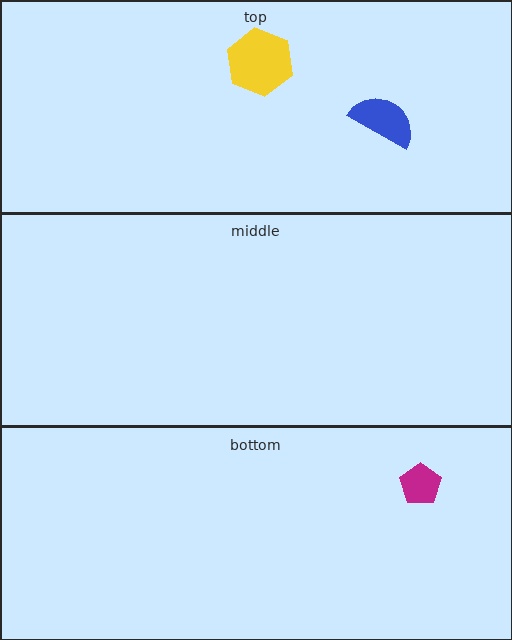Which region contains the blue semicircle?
The top region.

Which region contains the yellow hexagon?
The top region.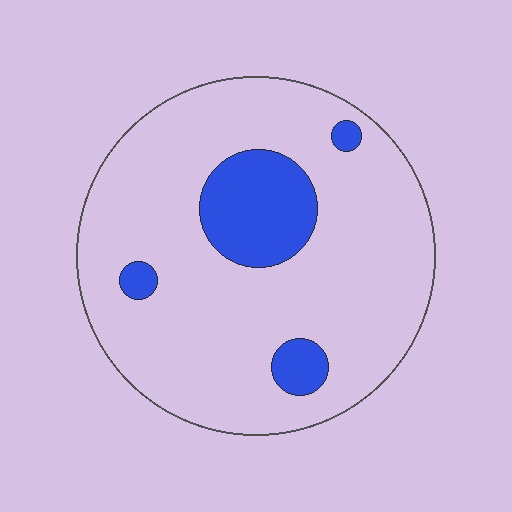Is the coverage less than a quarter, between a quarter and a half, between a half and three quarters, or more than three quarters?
Less than a quarter.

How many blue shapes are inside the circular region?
4.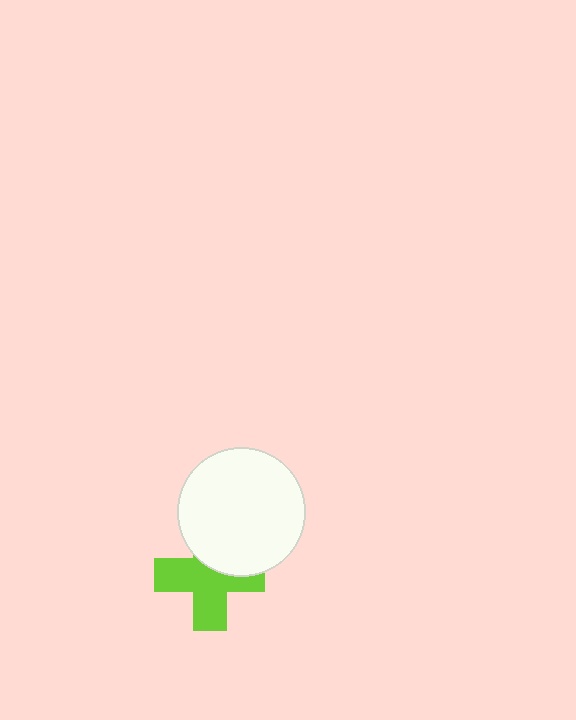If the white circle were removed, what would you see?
You would see the complete lime cross.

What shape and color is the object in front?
The object in front is a white circle.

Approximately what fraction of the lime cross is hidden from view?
Roughly 36% of the lime cross is hidden behind the white circle.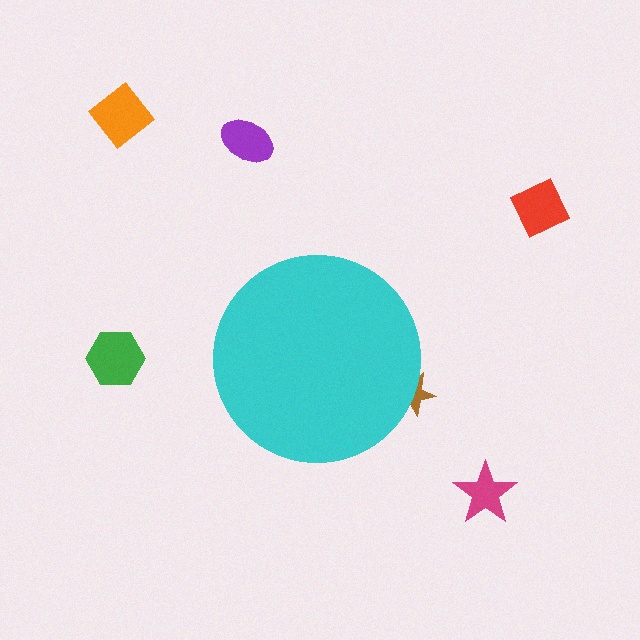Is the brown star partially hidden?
Yes, the brown star is partially hidden behind the cyan circle.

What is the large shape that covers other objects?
A cyan circle.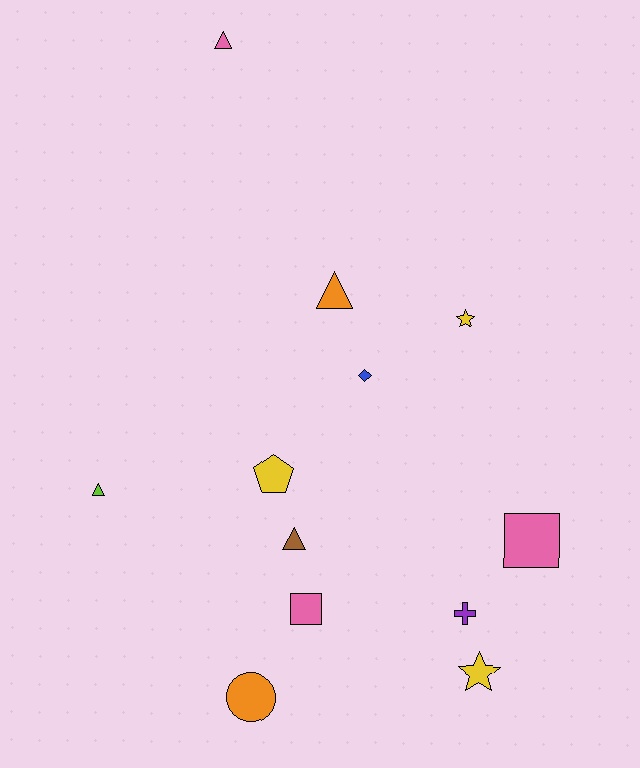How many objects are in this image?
There are 12 objects.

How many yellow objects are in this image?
There are 3 yellow objects.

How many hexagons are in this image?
There are no hexagons.